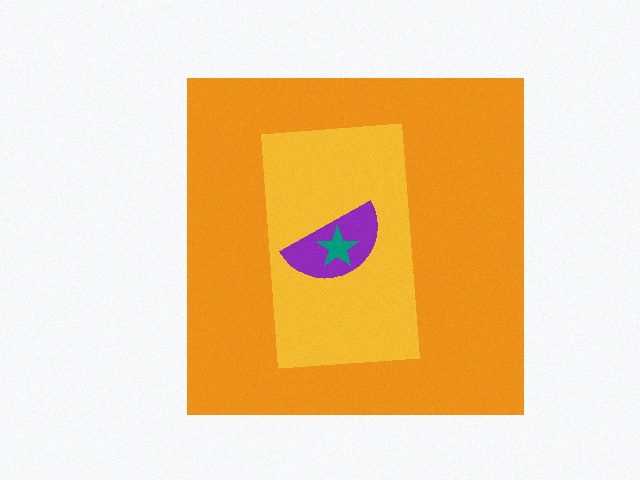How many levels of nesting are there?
4.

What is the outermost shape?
The orange square.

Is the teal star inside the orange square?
Yes.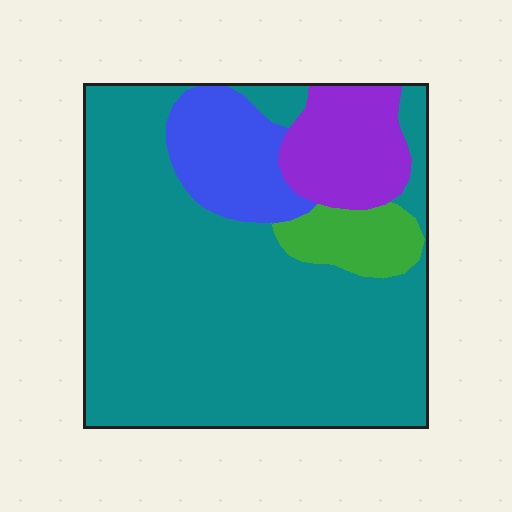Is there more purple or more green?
Purple.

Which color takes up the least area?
Green, at roughly 5%.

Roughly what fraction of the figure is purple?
Purple covers around 10% of the figure.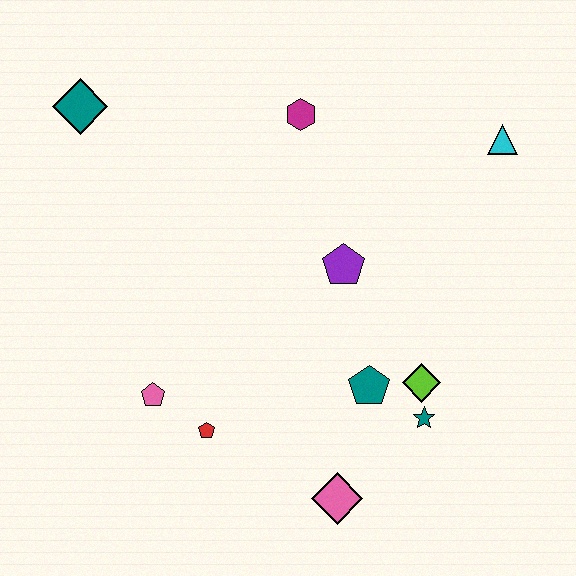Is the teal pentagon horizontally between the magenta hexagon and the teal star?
Yes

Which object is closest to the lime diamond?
The teal star is closest to the lime diamond.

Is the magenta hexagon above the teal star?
Yes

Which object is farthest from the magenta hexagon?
The pink diamond is farthest from the magenta hexagon.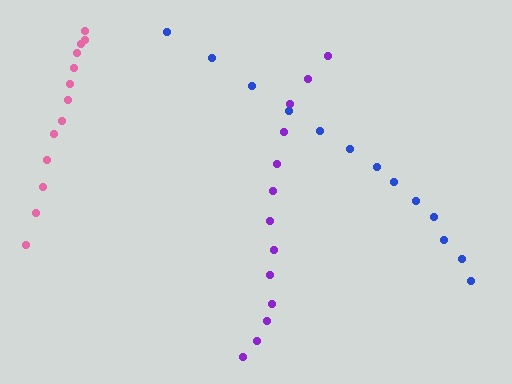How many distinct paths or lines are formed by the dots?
There are 3 distinct paths.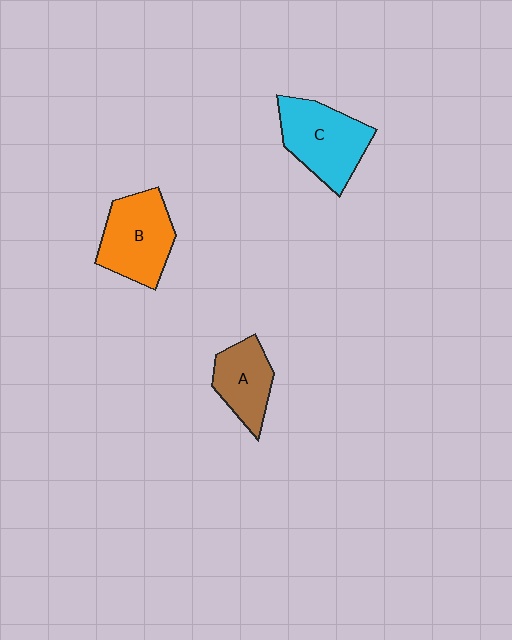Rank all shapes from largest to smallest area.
From largest to smallest: C (cyan), B (orange), A (brown).